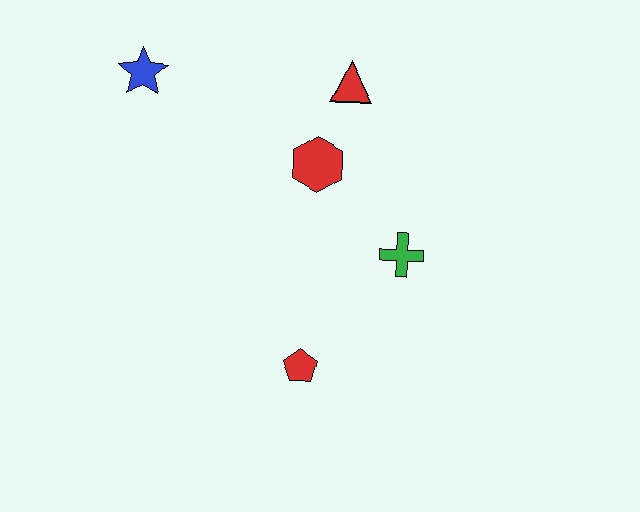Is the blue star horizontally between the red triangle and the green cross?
No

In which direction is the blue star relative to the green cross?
The blue star is to the left of the green cross.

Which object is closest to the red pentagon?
The green cross is closest to the red pentagon.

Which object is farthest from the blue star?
The red pentagon is farthest from the blue star.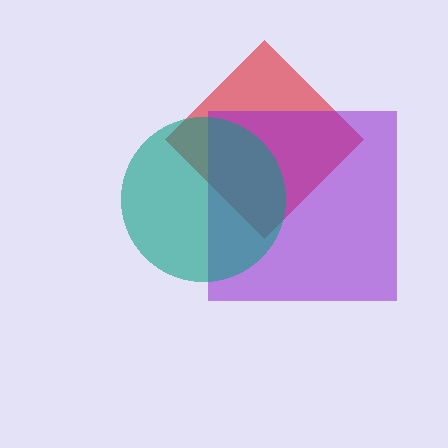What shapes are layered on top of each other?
The layered shapes are: a red diamond, a purple square, a teal circle.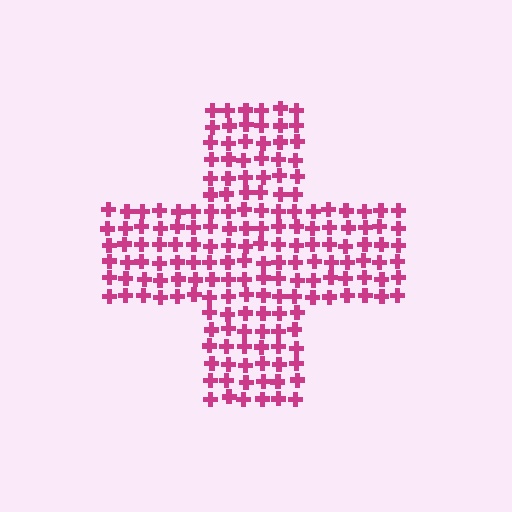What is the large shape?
The large shape is a cross.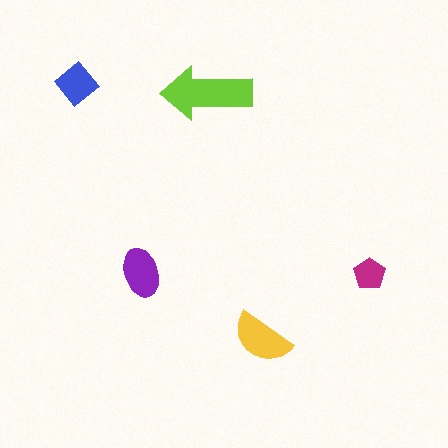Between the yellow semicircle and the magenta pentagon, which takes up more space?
The yellow semicircle.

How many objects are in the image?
There are 5 objects in the image.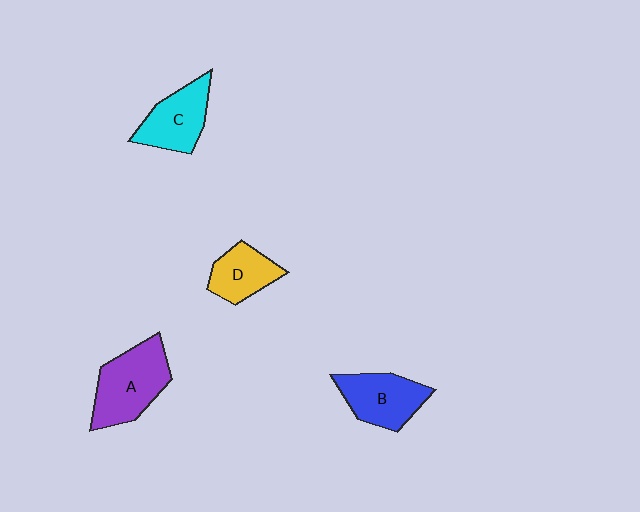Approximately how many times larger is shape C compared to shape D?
Approximately 1.2 times.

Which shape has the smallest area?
Shape D (yellow).